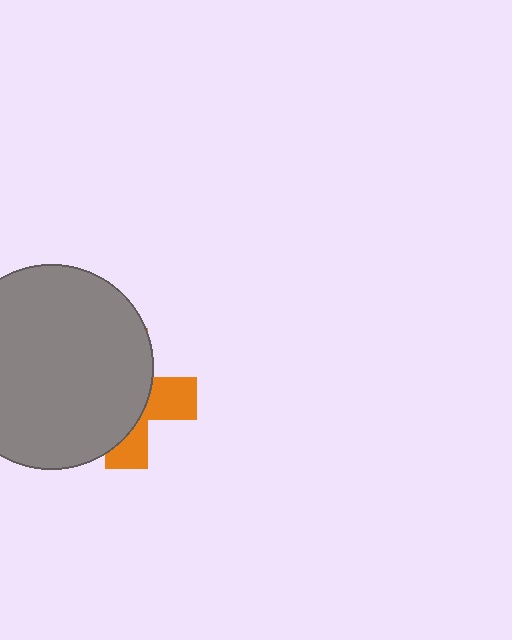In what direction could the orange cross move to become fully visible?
The orange cross could move right. That would shift it out from behind the gray circle entirely.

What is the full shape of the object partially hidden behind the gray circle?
The partially hidden object is an orange cross.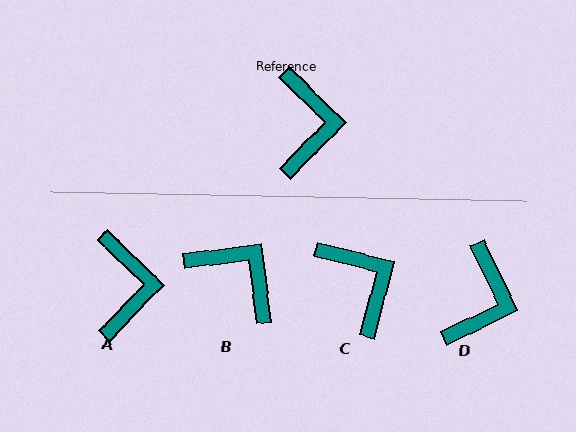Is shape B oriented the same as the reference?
No, it is off by about 51 degrees.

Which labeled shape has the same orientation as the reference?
A.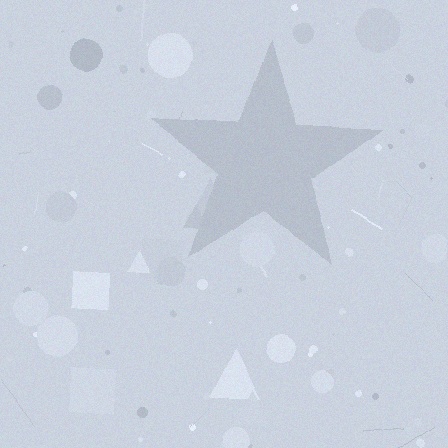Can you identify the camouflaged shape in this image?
The camouflaged shape is a star.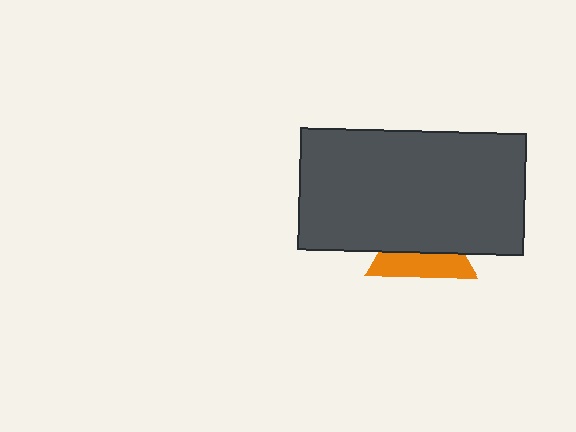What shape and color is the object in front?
The object in front is a dark gray rectangle.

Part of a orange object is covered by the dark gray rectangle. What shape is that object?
It is a triangle.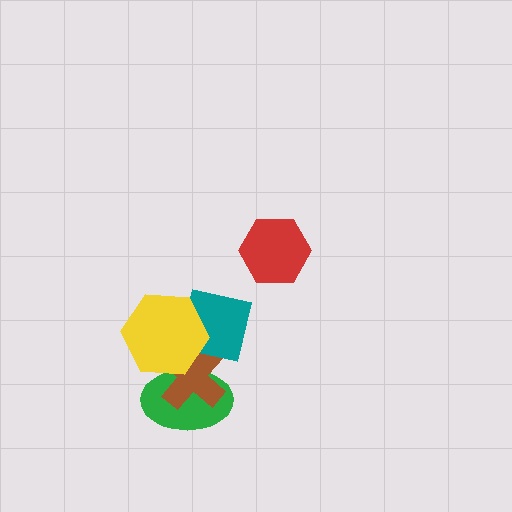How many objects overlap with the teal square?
3 objects overlap with the teal square.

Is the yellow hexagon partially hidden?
No, no other shape covers it.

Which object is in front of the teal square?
The yellow hexagon is in front of the teal square.